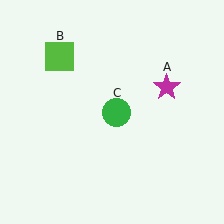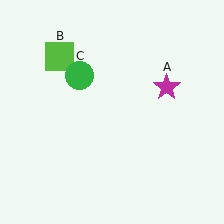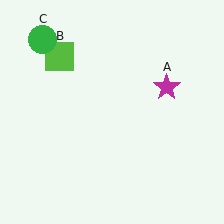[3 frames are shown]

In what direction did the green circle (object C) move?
The green circle (object C) moved up and to the left.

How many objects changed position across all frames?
1 object changed position: green circle (object C).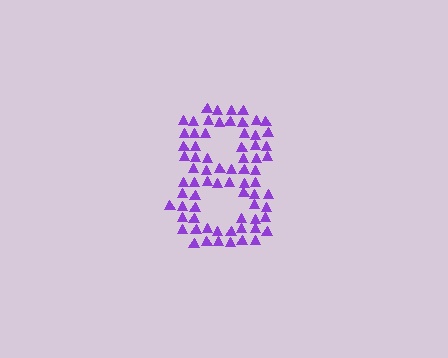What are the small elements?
The small elements are triangles.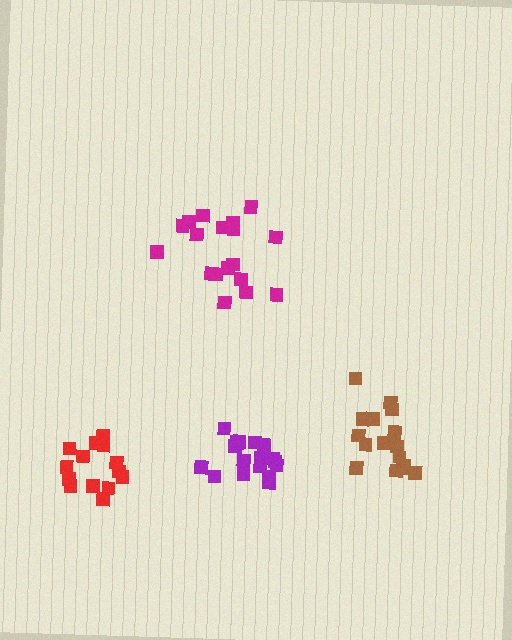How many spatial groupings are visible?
There are 4 spatial groupings.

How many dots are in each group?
Group 1: 17 dots, Group 2: 18 dots, Group 3: 16 dots, Group 4: 14 dots (65 total).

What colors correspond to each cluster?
The clusters are colored: purple, magenta, brown, red.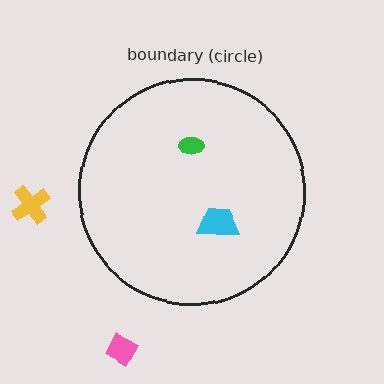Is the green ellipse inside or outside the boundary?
Inside.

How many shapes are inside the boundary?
2 inside, 2 outside.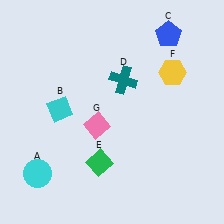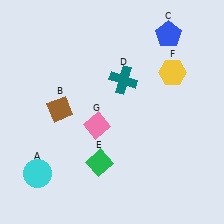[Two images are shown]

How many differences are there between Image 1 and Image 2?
There is 1 difference between the two images.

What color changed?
The diamond (B) changed from cyan in Image 1 to brown in Image 2.